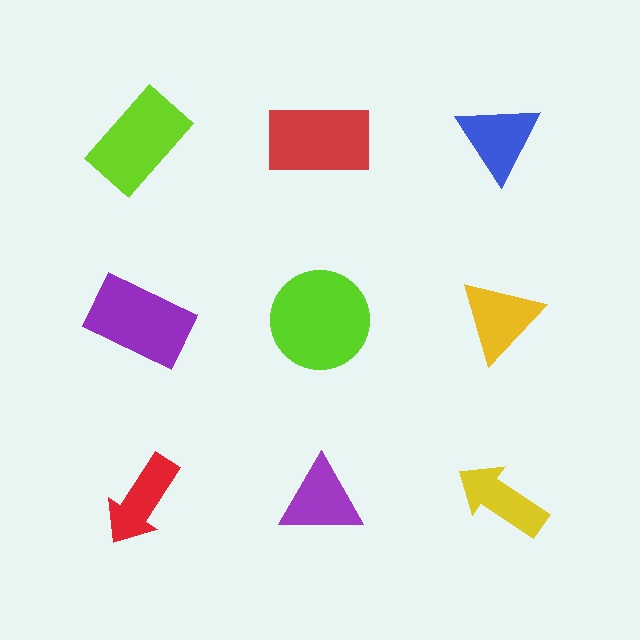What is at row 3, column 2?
A purple triangle.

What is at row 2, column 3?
A yellow triangle.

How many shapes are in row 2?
3 shapes.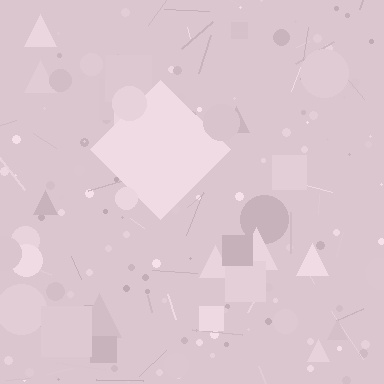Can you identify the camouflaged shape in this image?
The camouflaged shape is a diamond.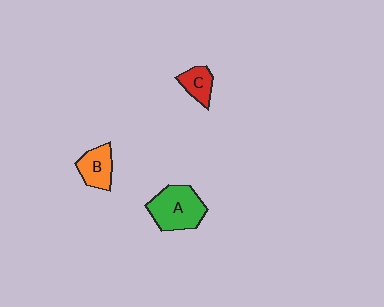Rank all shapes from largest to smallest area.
From largest to smallest: A (green), B (orange), C (red).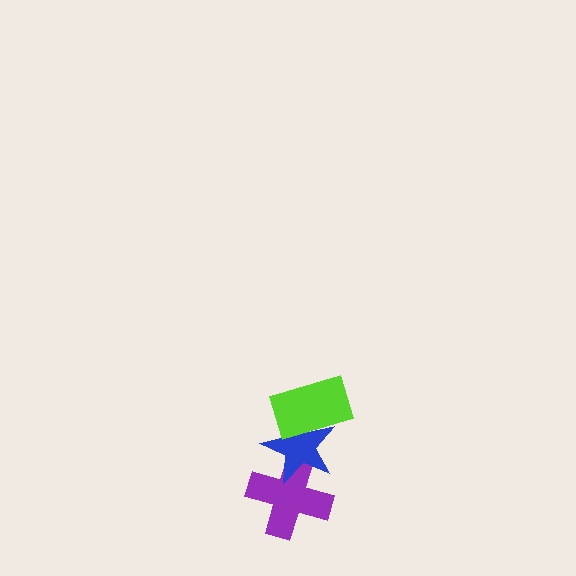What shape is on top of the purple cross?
The blue star is on top of the purple cross.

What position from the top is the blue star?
The blue star is 2nd from the top.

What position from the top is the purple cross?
The purple cross is 3rd from the top.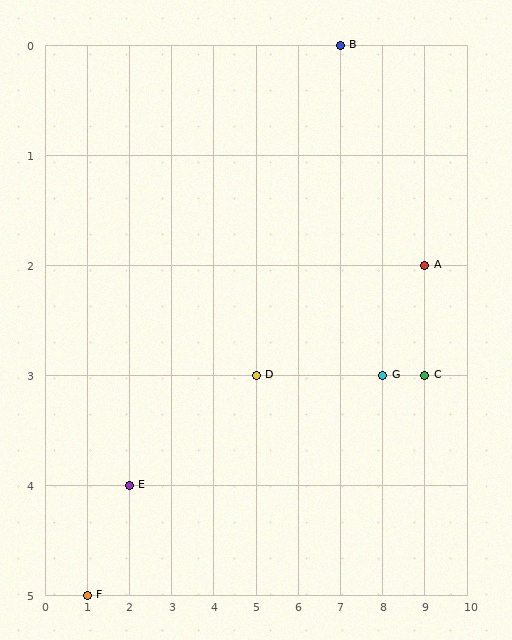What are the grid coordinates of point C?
Point C is at grid coordinates (9, 3).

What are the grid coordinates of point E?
Point E is at grid coordinates (2, 4).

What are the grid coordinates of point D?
Point D is at grid coordinates (5, 3).